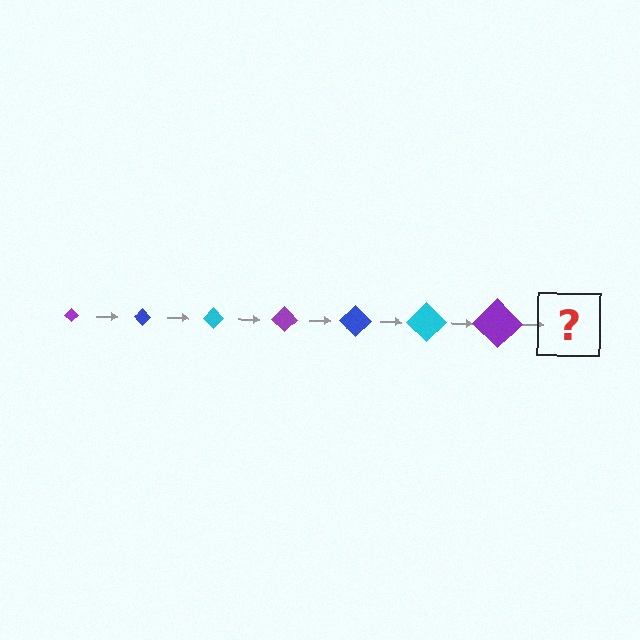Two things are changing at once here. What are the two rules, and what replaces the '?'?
The two rules are that the diamond grows larger each step and the color cycles through purple, blue, and cyan. The '?' should be a blue diamond, larger than the previous one.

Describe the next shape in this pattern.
It should be a blue diamond, larger than the previous one.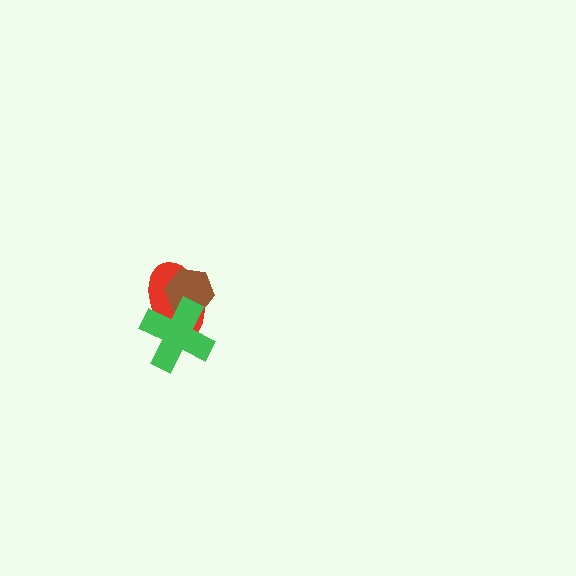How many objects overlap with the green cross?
2 objects overlap with the green cross.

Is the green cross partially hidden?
No, no other shape covers it.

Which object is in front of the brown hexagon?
The green cross is in front of the brown hexagon.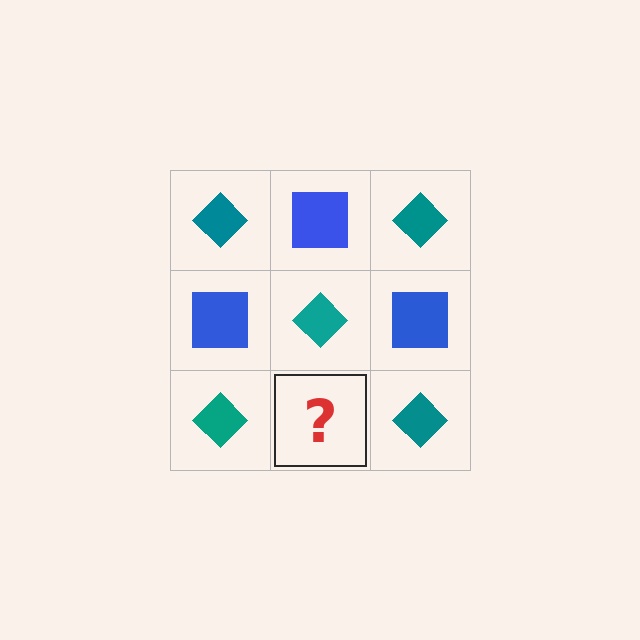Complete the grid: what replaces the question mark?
The question mark should be replaced with a blue square.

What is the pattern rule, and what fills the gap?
The rule is that it alternates teal diamond and blue square in a checkerboard pattern. The gap should be filled with a blue square.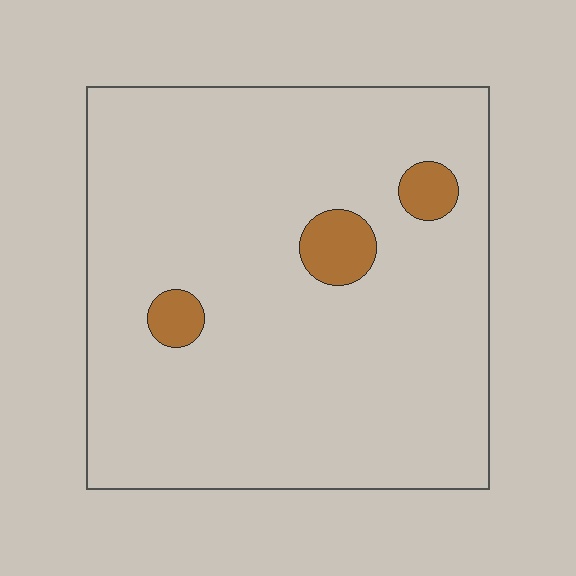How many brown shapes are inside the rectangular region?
3.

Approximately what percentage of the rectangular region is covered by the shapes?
Approximately 5%.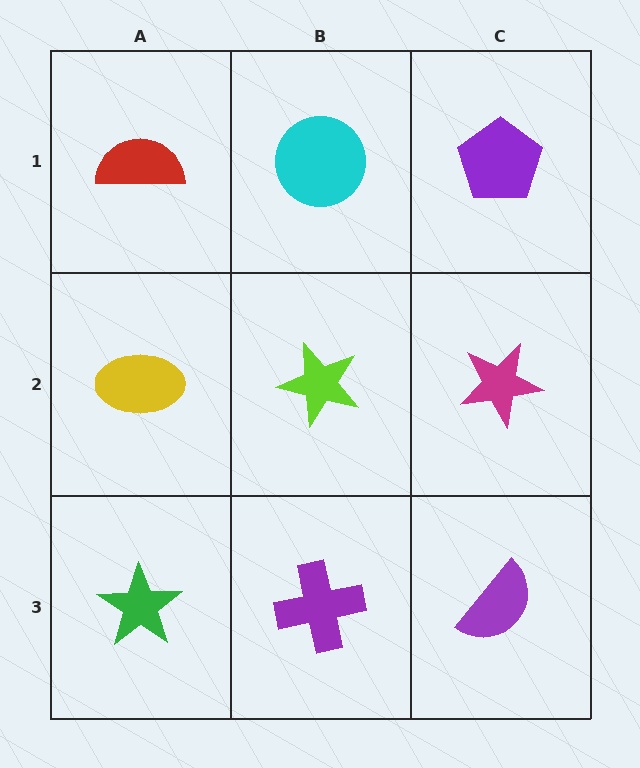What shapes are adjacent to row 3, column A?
A yellow ellipse (row 2, column A), a purple cross (row 3, column B).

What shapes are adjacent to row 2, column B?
A cyan circle (row 1, column B), a purple cross (row 3, column B), a yellow ellipse (row 2, column A), a magenta star (row 2, column C).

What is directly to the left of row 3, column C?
A purple cross.